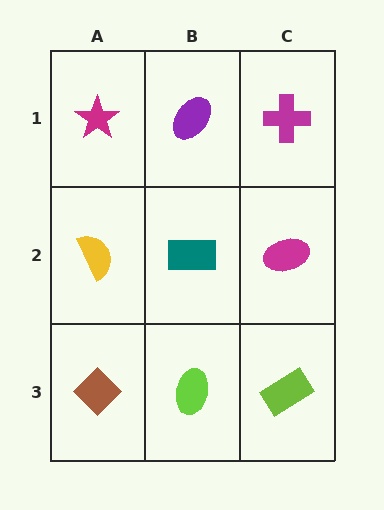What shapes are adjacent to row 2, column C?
A magenta cross (row 1, column C), a lime rectangle (row 3, column C), a teal rectangle (row 2, column B).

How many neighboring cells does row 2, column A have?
3.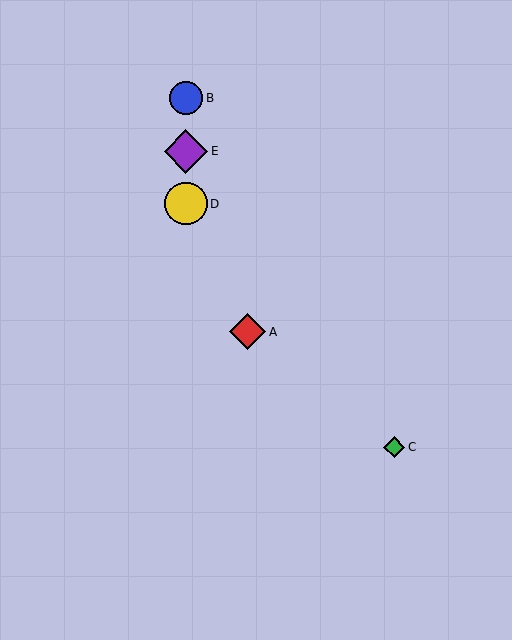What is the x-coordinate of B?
Object B is at x≈186.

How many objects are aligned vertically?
3 objects (B, D, E) are aligned vertically.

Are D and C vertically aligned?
No, D is at x≈186 and C is at x≈394.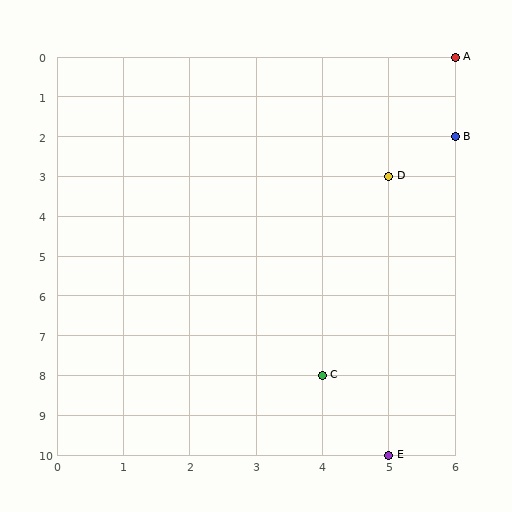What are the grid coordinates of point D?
Point D is at grid coordinates (5, 3).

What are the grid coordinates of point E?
Point E is at grid coordinates (5, 10).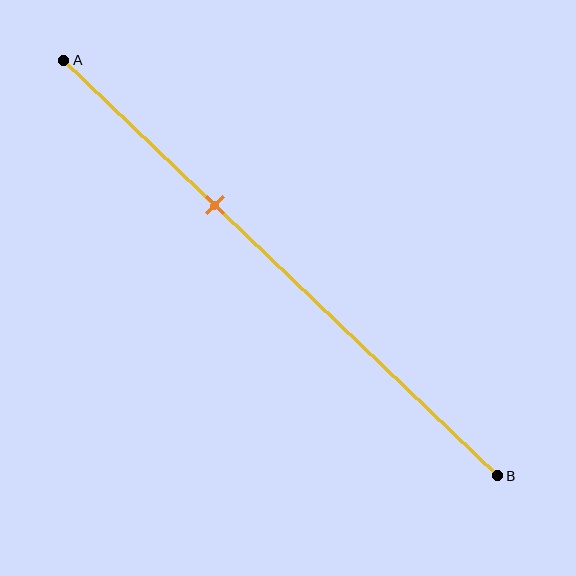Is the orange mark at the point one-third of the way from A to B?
Yes, the mark is approximately at the one-third point.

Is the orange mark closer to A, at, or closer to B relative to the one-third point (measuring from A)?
The orange mark is approximately at the one-third point of segment AB.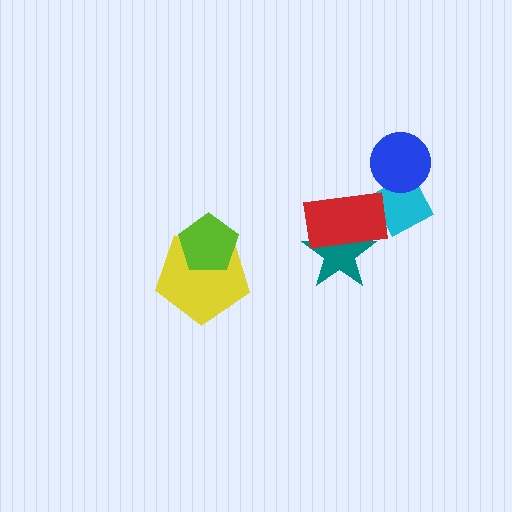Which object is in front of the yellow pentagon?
The lime pentagon is in front of the yellow pentagon.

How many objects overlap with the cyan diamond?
2 objects overlap with the cyan diamond.